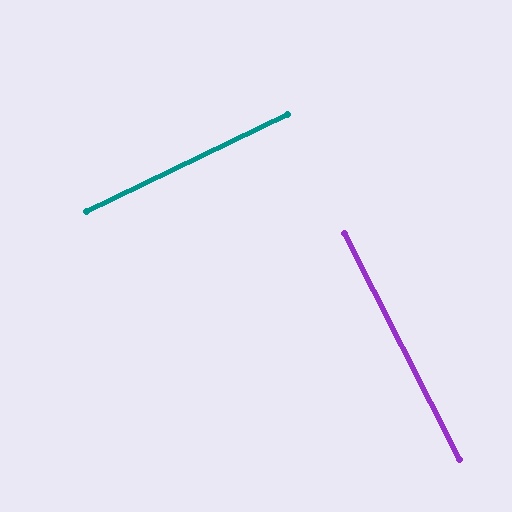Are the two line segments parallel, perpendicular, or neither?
Perpendicular — they meet at approximately 89°.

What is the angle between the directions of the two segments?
Approximately 89 degrees.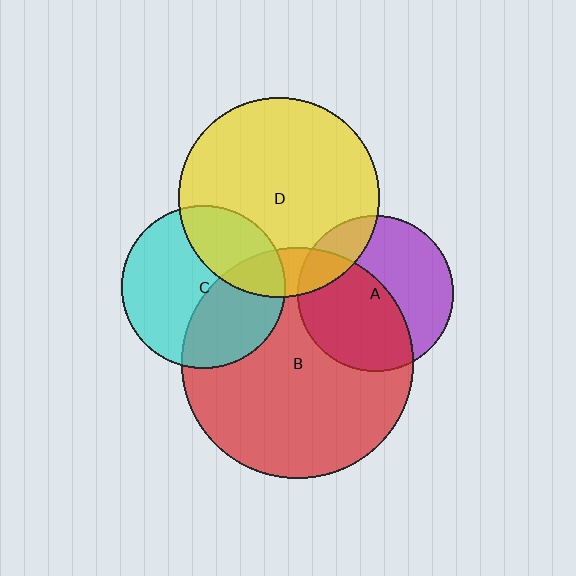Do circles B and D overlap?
Yes.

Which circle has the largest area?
Circle B (red).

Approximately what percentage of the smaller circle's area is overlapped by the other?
Approximately 15%.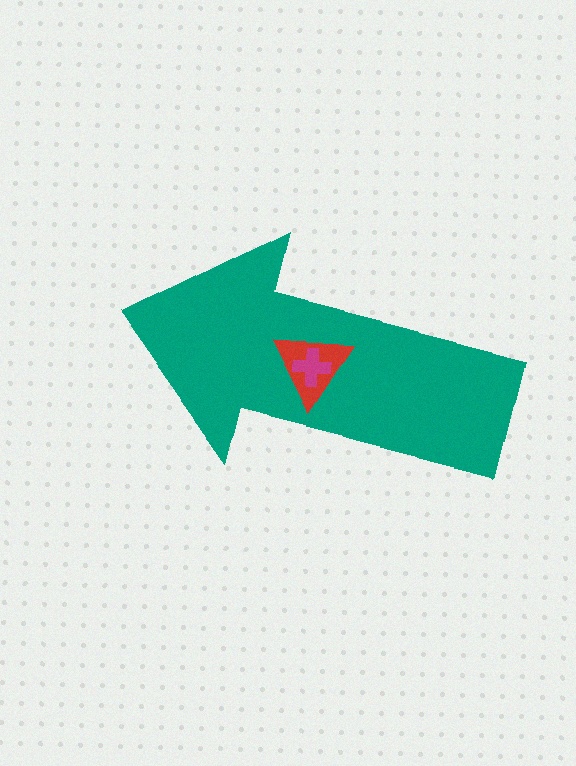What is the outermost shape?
The teal arrow.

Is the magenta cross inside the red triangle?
Yes.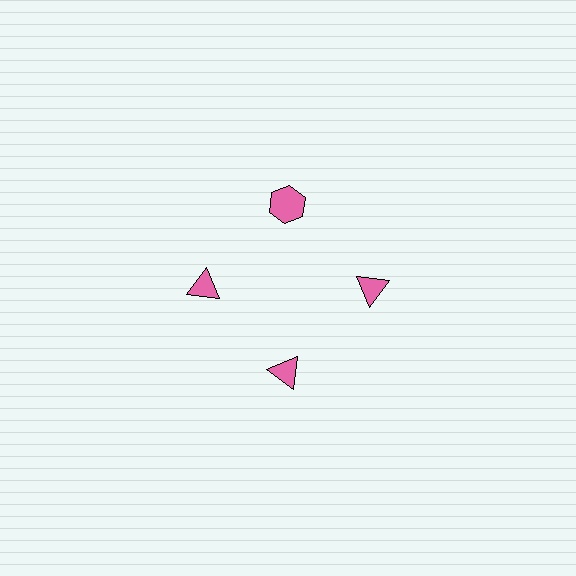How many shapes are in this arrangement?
There are 4 shapes arranged in a ring pattern.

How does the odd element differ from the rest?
It has a different shape: hexagon instead of triangle.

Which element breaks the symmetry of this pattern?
The pink hexagon at roughly the 12 o'clock position breaks the symmetry. All other shapes are pink triangles.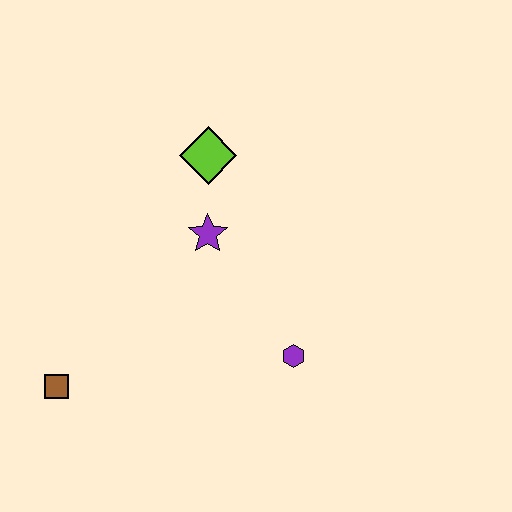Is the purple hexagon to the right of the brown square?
Yes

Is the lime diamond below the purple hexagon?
No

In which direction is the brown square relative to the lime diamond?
The brown square is below the lime diamond.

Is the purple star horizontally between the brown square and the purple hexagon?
Yes